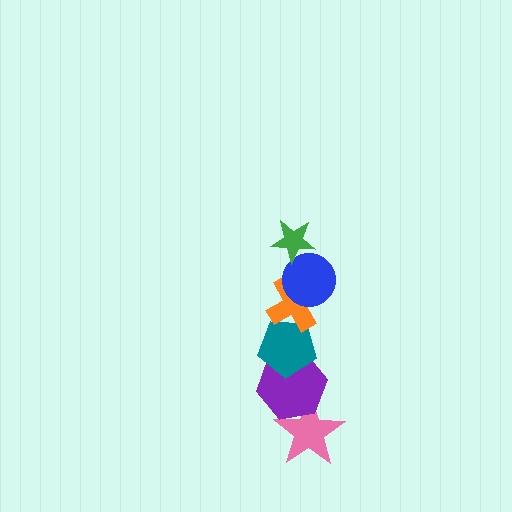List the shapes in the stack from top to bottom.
From top to bottom: the green star, the blue circle, the orange cross, the teal pentagon, the purple hexagon, the pink star.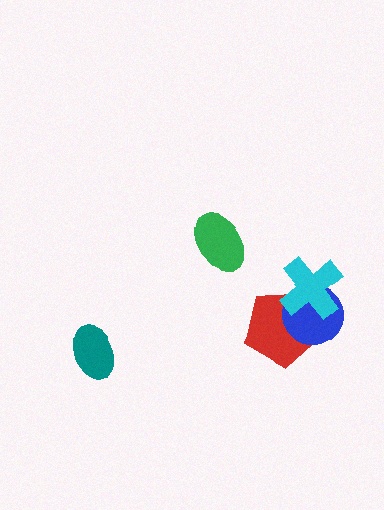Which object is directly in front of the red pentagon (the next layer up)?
The blue circle is directly in front of the red pentagon.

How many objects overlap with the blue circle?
2 objects overlap with the blue circle.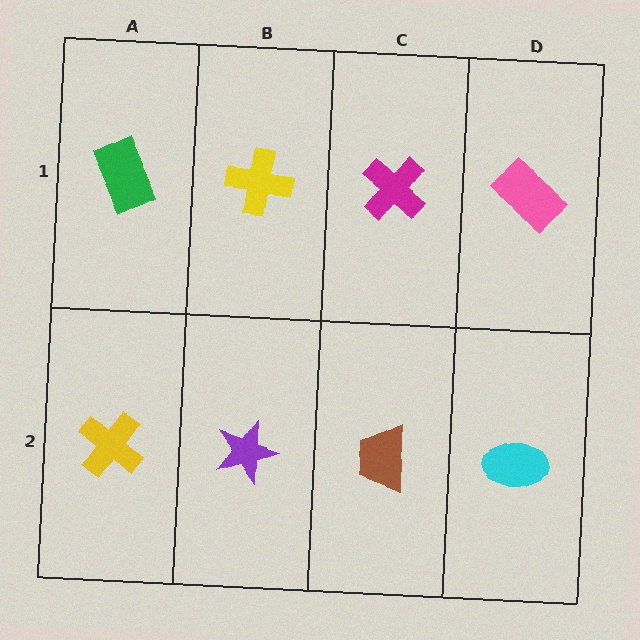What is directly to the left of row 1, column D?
A magenta cross.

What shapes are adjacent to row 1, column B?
A purple star (row 2, column B), a green rectangle (row 1, column A), a magenta cross (row 1, column C).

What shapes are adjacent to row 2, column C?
A magenta cross (row 1, column C), a purple star (row 2, column B), a cyan ellipse (row 2, column D).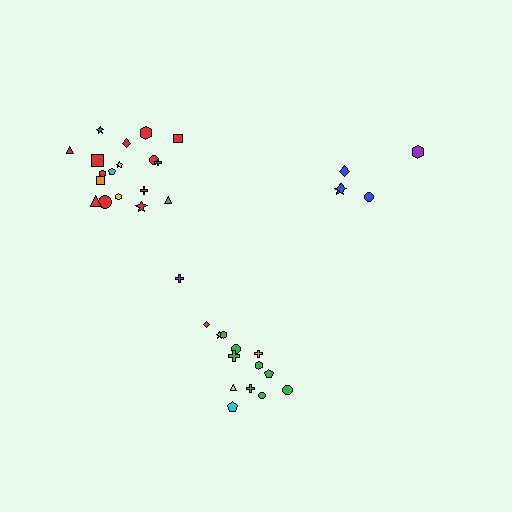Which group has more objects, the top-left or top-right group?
The top-left group.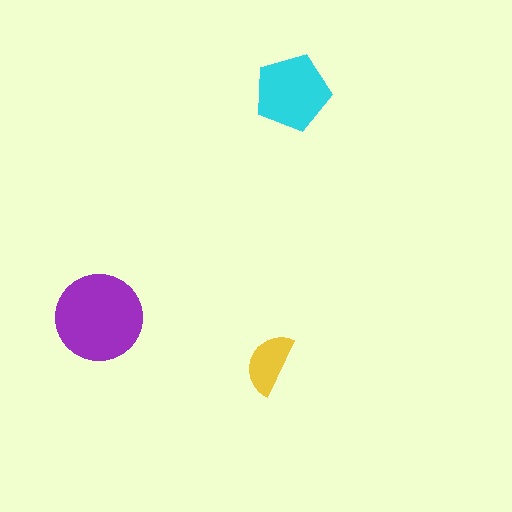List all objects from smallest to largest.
The yellow semicircle, the cyan pentagon, the purple circle.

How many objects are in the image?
There are 3 objects in the image.